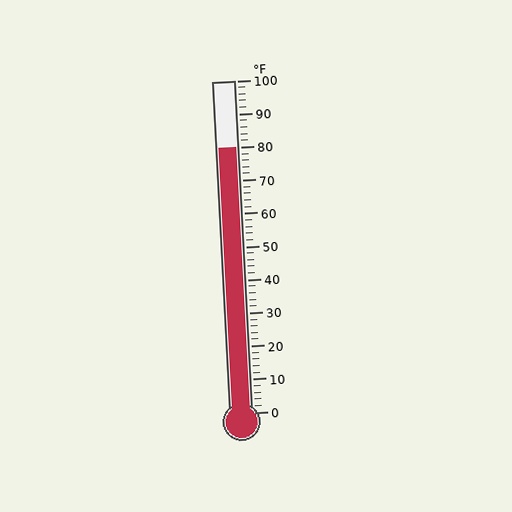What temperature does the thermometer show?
The thermometer shows approximately 80°F.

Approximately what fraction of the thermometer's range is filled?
The thermometer is filled to approximately 80% of its range.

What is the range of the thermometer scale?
The thermometer scale ranges from 0°F to 100°F.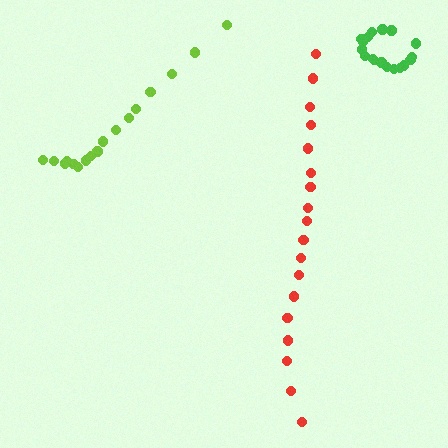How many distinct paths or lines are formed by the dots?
There are 3 distinct paths.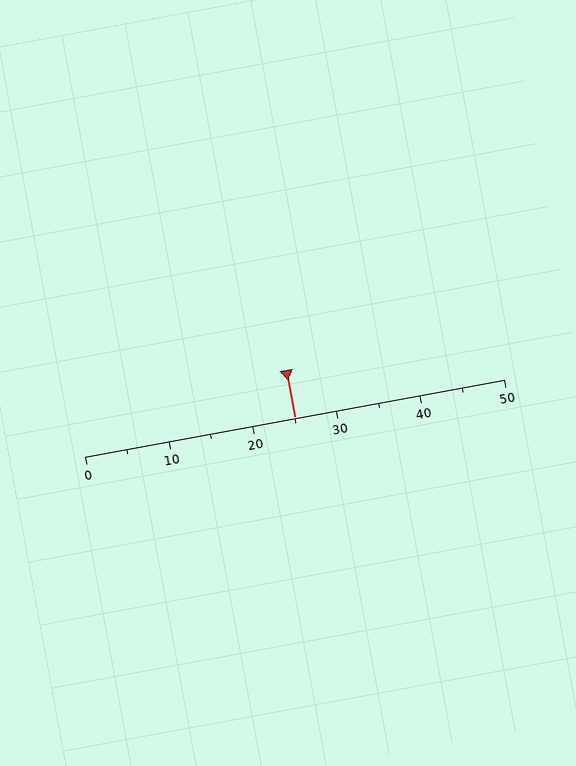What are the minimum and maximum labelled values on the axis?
The axis runs from 0 to 50.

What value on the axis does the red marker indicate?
The marker indicates approximately 25.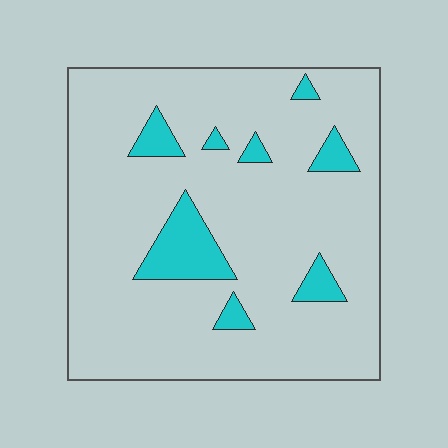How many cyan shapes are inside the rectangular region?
8.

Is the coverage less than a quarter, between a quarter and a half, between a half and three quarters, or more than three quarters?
Less than a quarter.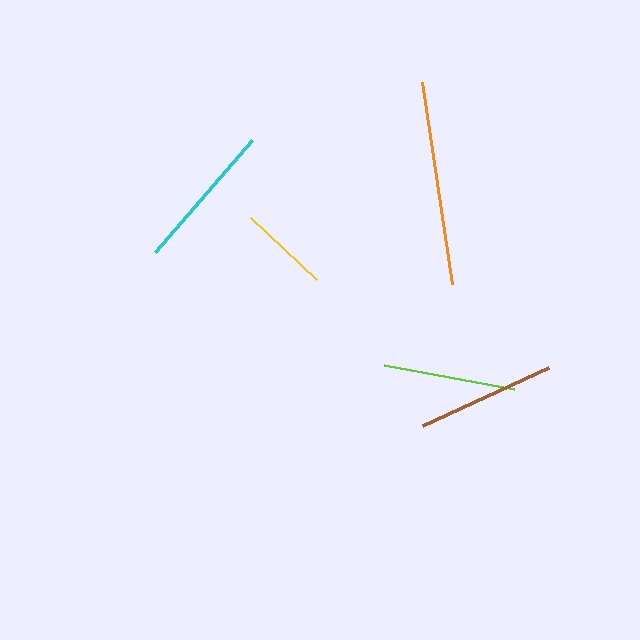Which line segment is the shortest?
The yellow line is the shortest at approximately 91 pixels.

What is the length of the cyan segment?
The cyan segment is approximately 148 pixels long.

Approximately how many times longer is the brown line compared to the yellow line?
The brown line is approximately 1.5 times the length of the yellow line.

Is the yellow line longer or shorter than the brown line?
The brown line is longer than the yellow line.